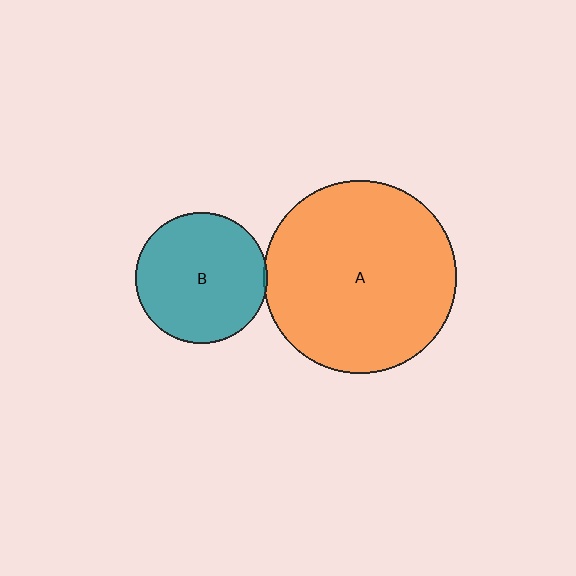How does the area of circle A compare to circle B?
Approximately 2.2 times.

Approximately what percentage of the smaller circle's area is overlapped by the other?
Approximately 5%.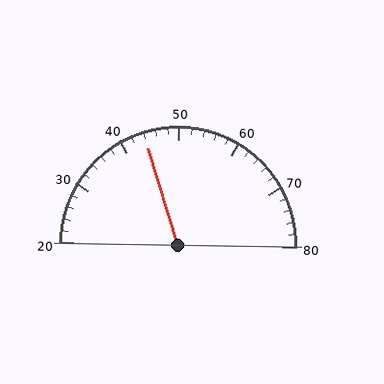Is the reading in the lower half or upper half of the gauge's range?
The reading is in the lower half of the range (20 to 80).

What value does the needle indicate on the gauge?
The needle indicates approximately 44.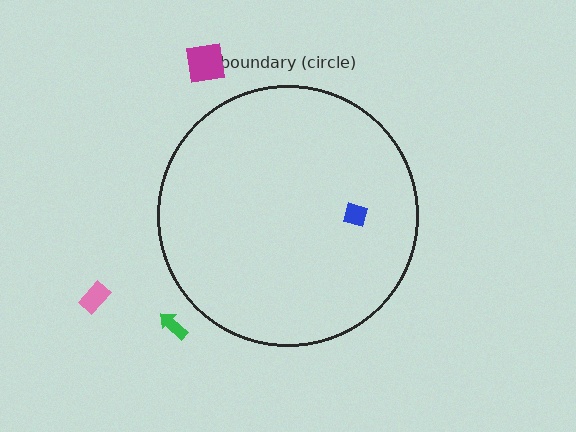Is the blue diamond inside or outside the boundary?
Inside.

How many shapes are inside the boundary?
1 inside, 3 outside.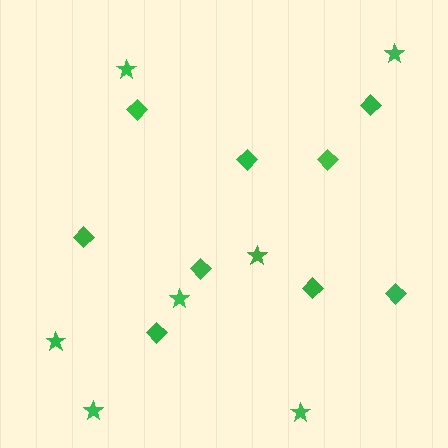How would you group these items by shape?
There are 2 groups: one group of diamonds (9) and one group of stars (7).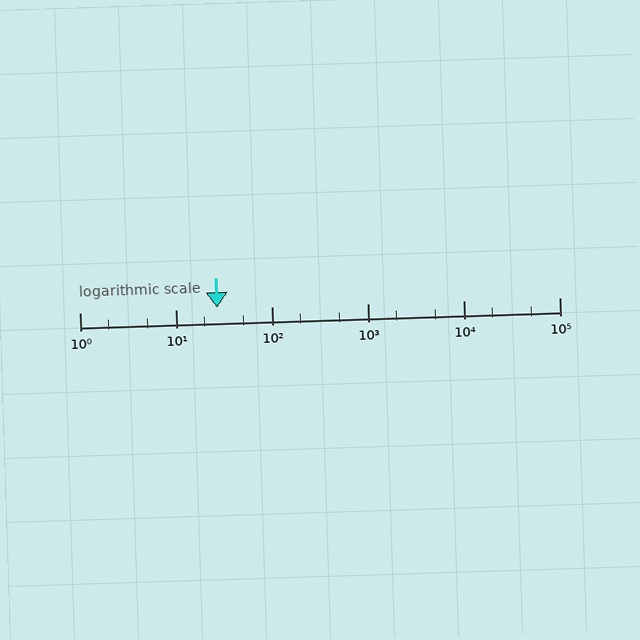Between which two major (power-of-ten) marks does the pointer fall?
The pointer is between 10 and 100.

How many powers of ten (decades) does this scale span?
The scale spans 5 decades, from 1 to 100000.